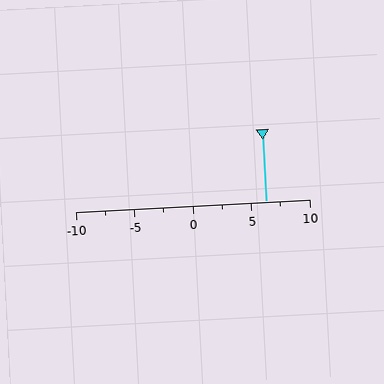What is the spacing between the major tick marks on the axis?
The major ticks are spaced 5 apart.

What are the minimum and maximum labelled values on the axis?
The axis runs from -10 to 10.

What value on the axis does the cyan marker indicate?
The marker indicates approximately 6.2.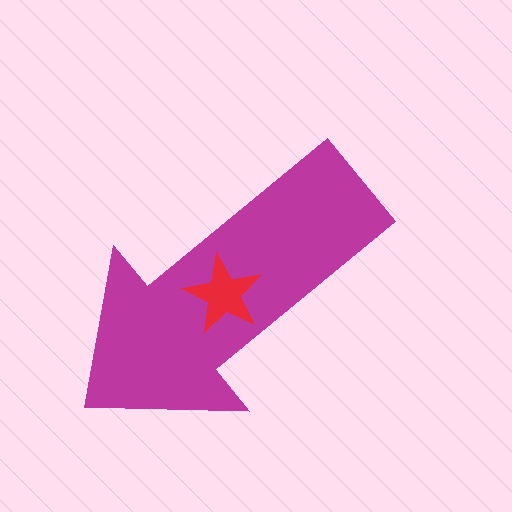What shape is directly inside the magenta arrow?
The red star.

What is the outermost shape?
The magenta arrow.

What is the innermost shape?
The red star.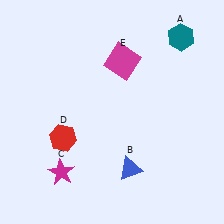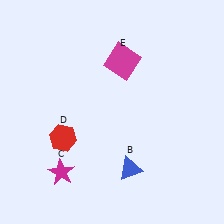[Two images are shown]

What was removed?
The teal hexagon (A) was removed in Image 2.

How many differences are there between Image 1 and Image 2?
There is 1 difference between the two images.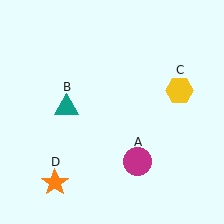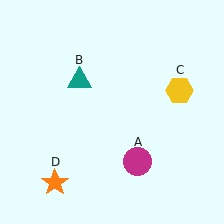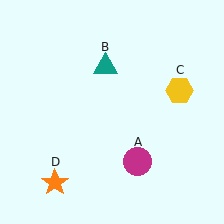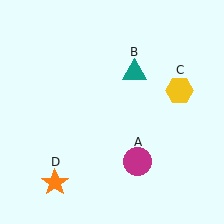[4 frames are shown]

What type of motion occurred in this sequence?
The teal triangle (object B) rotated clockwise around the center of the scene.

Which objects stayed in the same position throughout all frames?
Magenta circle (object A) and yellow hexagon (object C) and orange star (object D) remained stationary.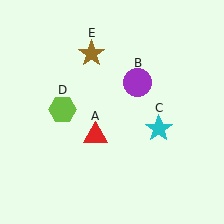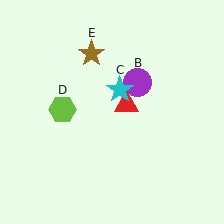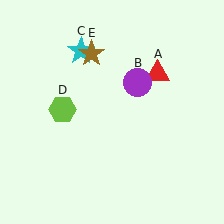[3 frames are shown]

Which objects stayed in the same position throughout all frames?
Purple circle (object B) and lime hexagon (object D) and brown star (object E) remained stationary.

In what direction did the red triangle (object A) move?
The red triangle (object A) moved up and to the right.